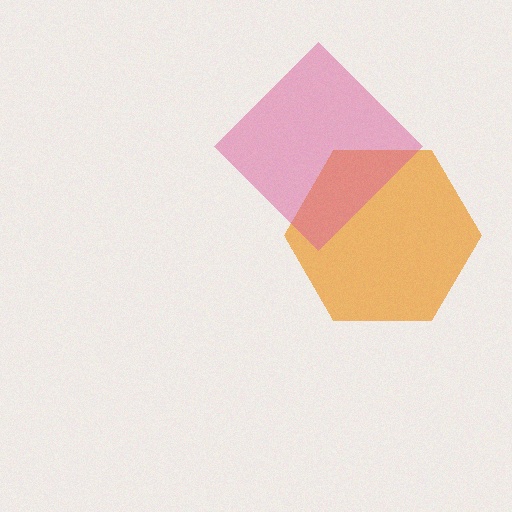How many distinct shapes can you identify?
There are 2 distinct shapes: an orange hexagon, a pink diamond.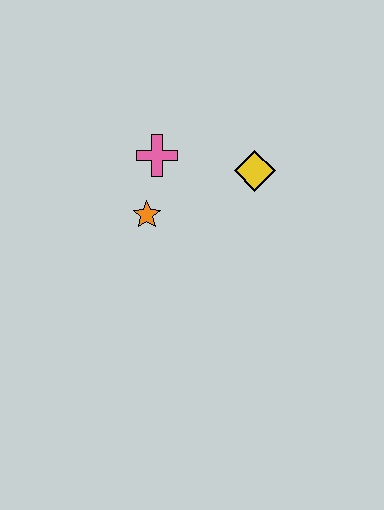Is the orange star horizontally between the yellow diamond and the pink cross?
No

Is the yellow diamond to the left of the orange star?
No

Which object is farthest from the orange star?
The yellow diamond is farthest from the orange star.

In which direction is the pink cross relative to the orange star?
The pink cross is above the orange star.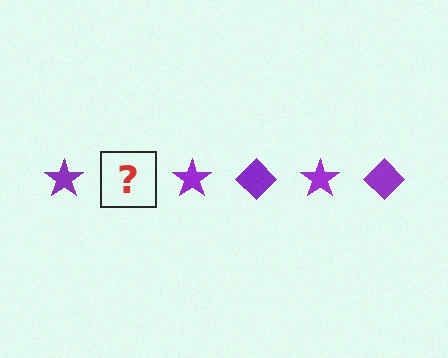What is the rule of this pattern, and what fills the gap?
The rule is that the pattern cycles through star, diamond shapes in purple. The gap should be filled with a purple diamond.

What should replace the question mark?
The question mark should be replaced with a purple diamond.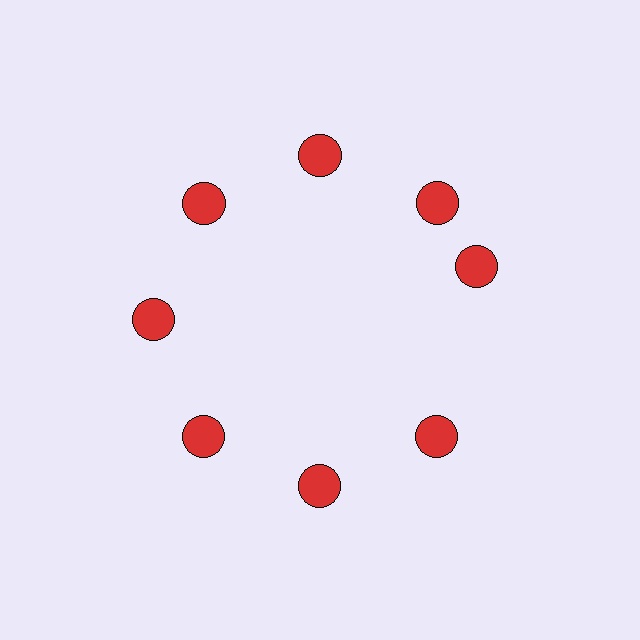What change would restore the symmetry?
The symmetry would be restored by rotating it back into even spacing with its neighbors so that all 8 circles sit at equal angles and equal distance from the center.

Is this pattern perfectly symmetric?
No. The 8 red circles are arranged in a ring, but one element near the 3 o'clock position is rotated out of alignment along the ring, breaking the 8-fold rotational symmetry.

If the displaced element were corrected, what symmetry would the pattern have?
It would have 8-fold rotational symmetry — the pattern would map onto itself every 45 degrees.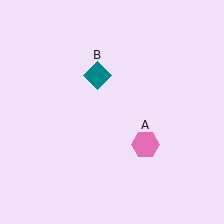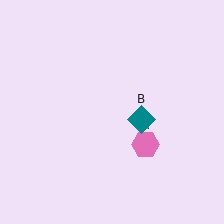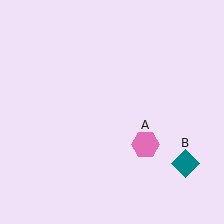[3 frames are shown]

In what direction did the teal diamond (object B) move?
The teal diamond (object B) moved down and to the right.